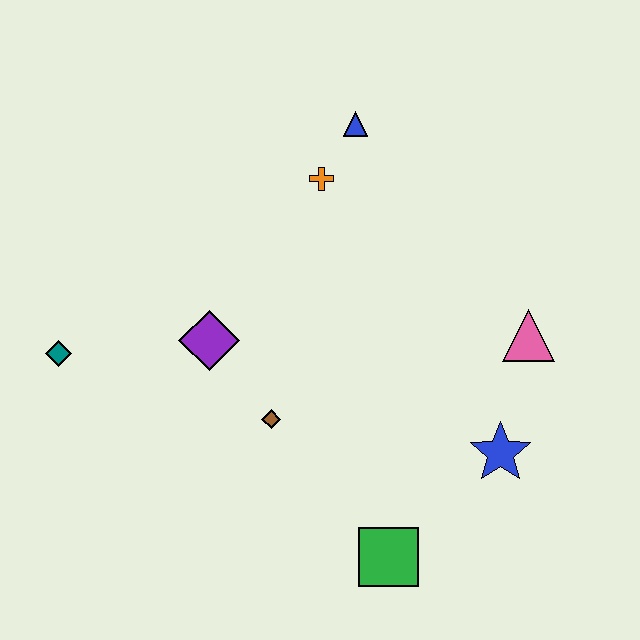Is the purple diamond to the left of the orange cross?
Yes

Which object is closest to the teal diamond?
The purple diamond is closest to the teal diamond.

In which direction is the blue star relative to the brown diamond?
The blue star is to the right of the brown diamond.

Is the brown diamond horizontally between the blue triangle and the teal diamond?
Yes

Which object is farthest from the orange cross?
The green square is farthest from the orange cross.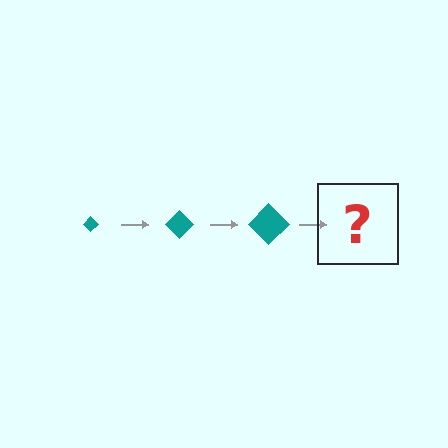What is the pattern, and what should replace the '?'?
The pattern is that the diamond gets progressively larger each step. The '?' should be a teal diamond, larger than the previous one.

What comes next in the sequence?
The next element should be a teal diamond, larger than the previous one.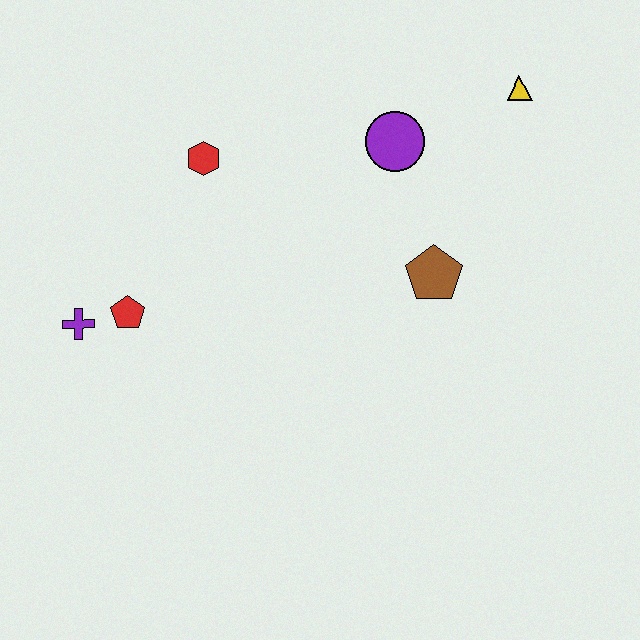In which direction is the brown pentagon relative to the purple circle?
The brown pentagon is below the purple circle.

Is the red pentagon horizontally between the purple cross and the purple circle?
Yes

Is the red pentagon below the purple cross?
No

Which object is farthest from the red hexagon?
The yellow triangle is farthest from the red hexagon.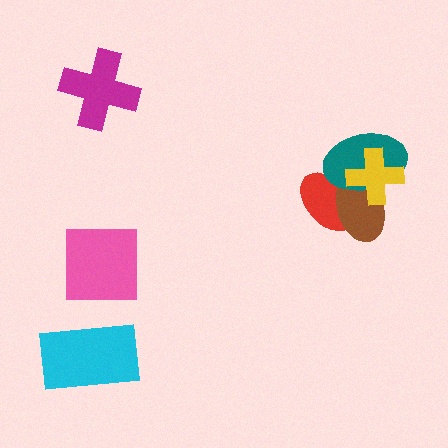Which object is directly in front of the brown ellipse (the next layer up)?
The teal ellipse is directly in front of the brown ellipse.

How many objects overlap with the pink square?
0 objects overlap with the pink square.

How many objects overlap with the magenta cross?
0 objects overlap with the magenta cross.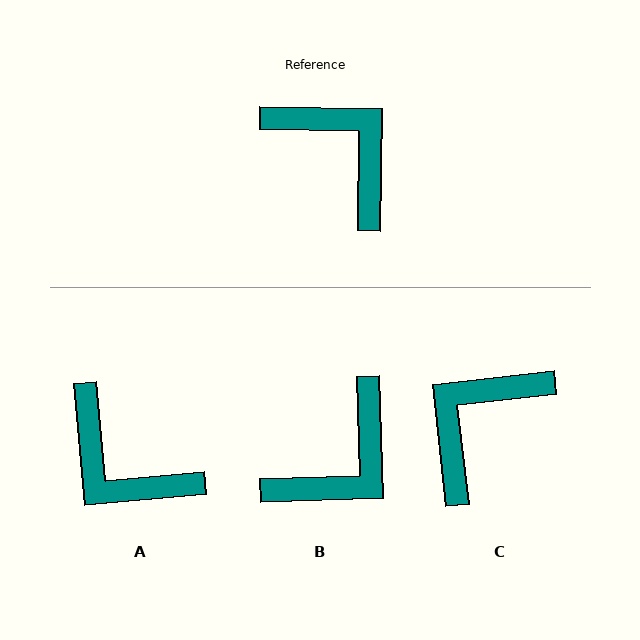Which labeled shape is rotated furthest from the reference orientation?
A, about 174 degrees away.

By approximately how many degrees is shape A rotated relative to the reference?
Approximately 174 degrees clockwise.